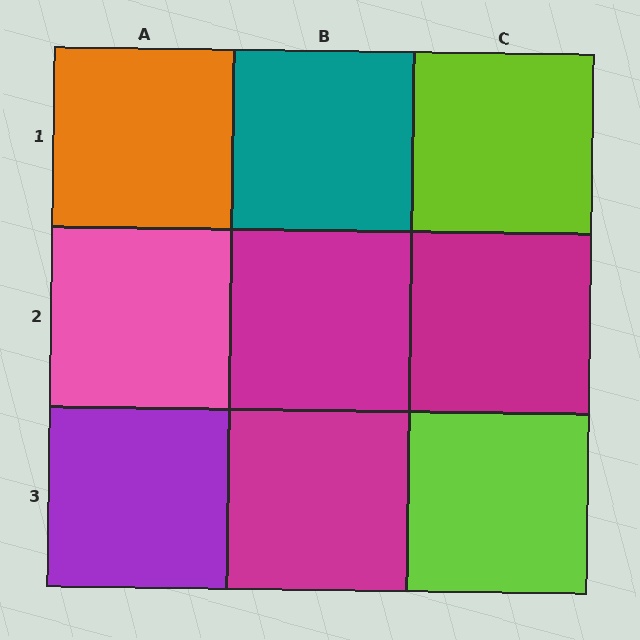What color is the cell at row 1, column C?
Lime.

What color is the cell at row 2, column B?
Magenta.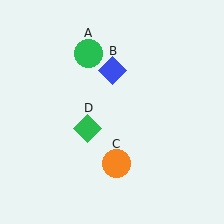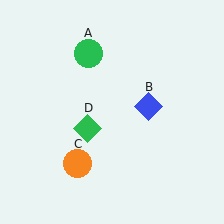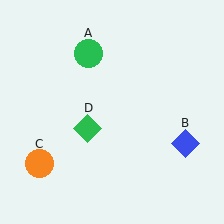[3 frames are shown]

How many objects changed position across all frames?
2 objects changed position: blue diamond (object B), orange circle (object C).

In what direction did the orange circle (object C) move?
The orange circle (object C) moved left.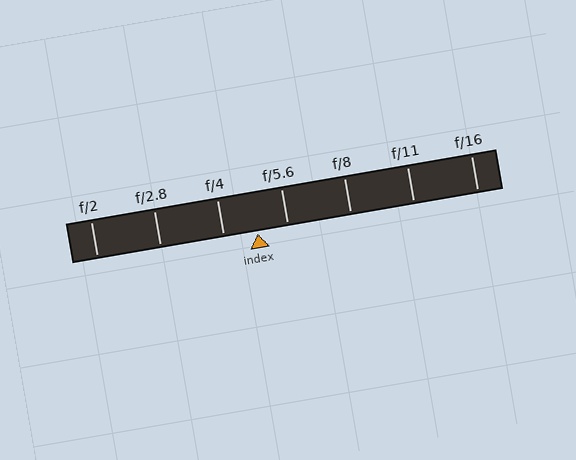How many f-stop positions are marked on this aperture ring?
There are 7 f-stop positions marked.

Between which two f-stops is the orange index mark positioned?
The index mark is between f/4 and f/5.6.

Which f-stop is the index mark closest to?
The index mark is closest to f/5.6.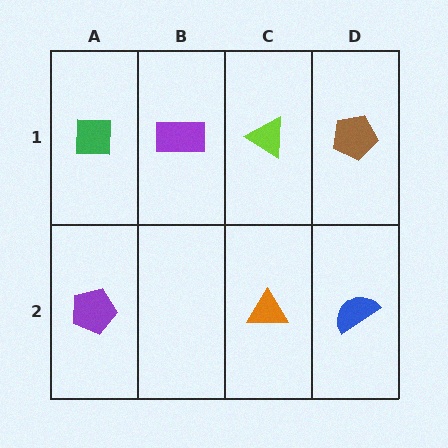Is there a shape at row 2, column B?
No, that cell is empty.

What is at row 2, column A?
A purple pentagon.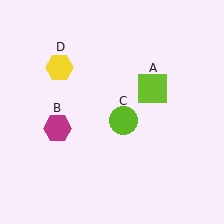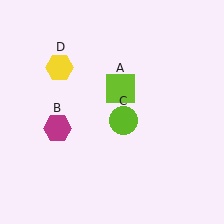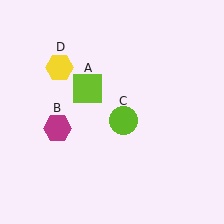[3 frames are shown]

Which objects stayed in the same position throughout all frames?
Magenta hexagon (object B) and lime circle (object C) and yellow hexagon (object D) remained stationary.